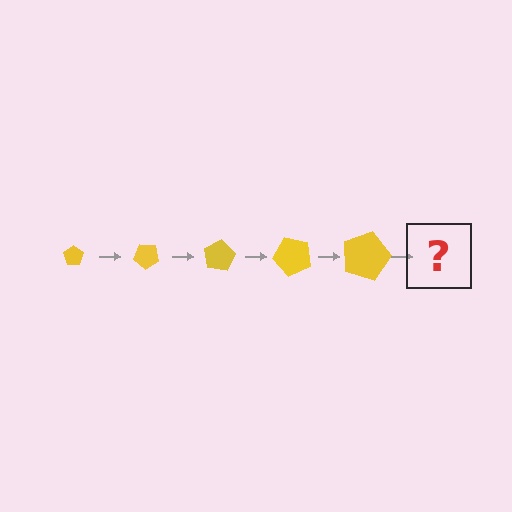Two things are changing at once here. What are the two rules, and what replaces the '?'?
The two rules are that the pentagon grows larger each step and it rotates 40 degrees each step. The '?' should be a pentagon, larger than the previous one and rotated 200 degrees from the start.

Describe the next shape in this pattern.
It should be a pentagon, larger than the previous one and rotated 200 degrees from the start.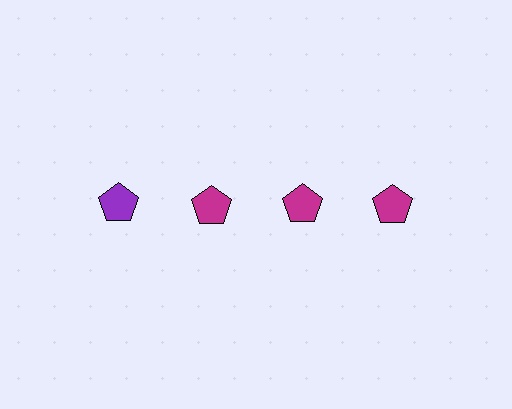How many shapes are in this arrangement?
There are 4 shapes arranged in a grid pattern.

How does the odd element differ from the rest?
It has a different color: purple instead of magenta.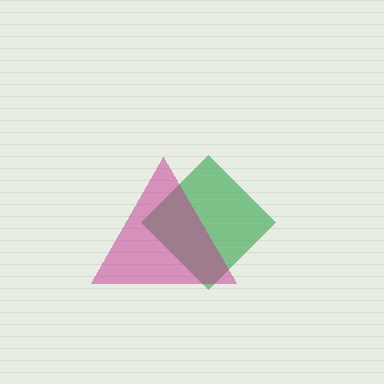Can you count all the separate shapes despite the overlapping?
Yes, there are 2 separate shapes.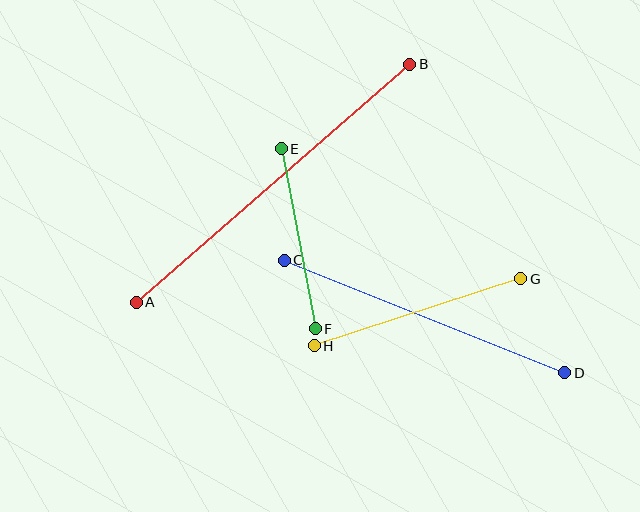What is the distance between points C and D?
The distance is approximately 302 pixels.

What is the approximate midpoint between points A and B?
The midpoint is at approximately (273, 183) pixels.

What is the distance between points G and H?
The distance is approximately 217 pixels.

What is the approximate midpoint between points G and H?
The midpoint is at approximately (417, 312) pixels.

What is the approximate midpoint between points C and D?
The midpoint is at approximately (424, 317) pixels.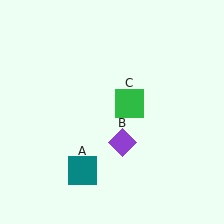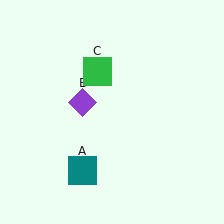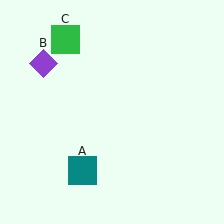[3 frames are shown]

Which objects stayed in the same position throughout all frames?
Teal square (object A) remained stationary.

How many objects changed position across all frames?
2 objects changed position: purple diamond (object B), green square (object C).